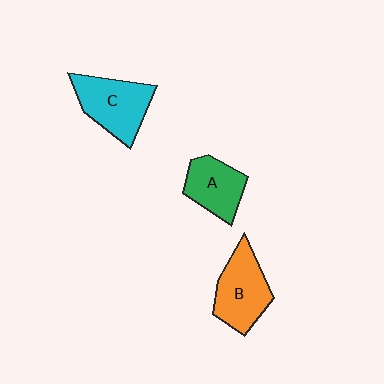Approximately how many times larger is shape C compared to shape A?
Approximately 1.3 times.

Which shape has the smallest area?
Shape A (green).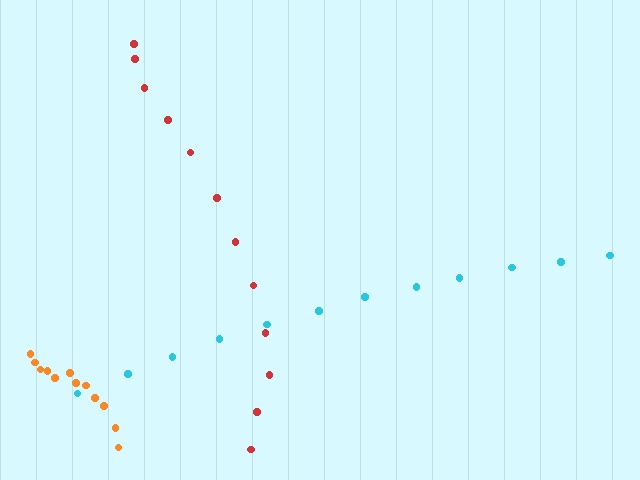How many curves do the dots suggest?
There are 3 distinct paths.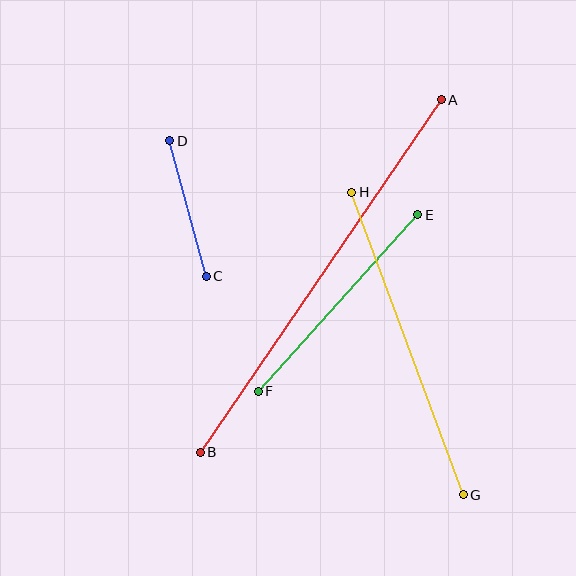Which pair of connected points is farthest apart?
Points A and B are farthest apart.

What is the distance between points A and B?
The distance is approximately 427 pixels.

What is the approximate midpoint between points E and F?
The midpoint is at approximately (338, 303) pixels.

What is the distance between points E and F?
The distance is approximately 238 pixels.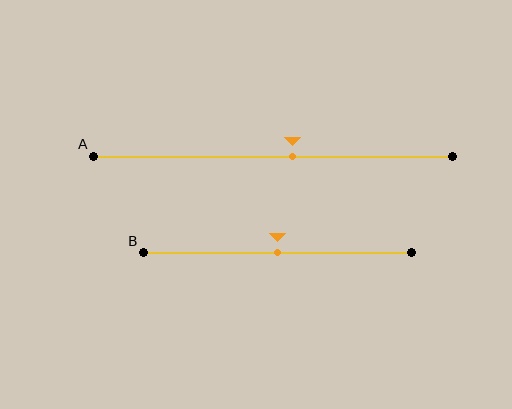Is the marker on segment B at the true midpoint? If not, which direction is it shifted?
Yes, the marker on segment B is at the true midpoint.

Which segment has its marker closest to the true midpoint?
Segment B has its marker closest to the true midpoint.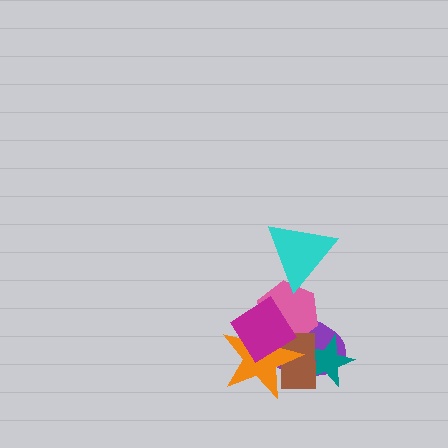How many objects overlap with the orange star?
4 objects overlap with the orange star.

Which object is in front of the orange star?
The magenta diamond is in front of the orange star.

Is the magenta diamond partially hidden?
No, no other shape covers it.